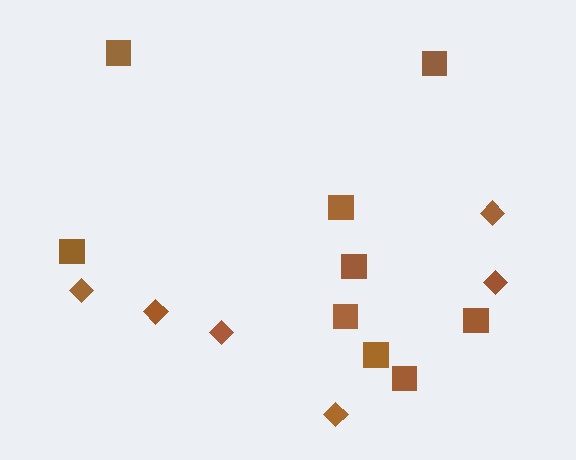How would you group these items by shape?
There are 2 groups: one group of squares (9) and one group of diamonds (6).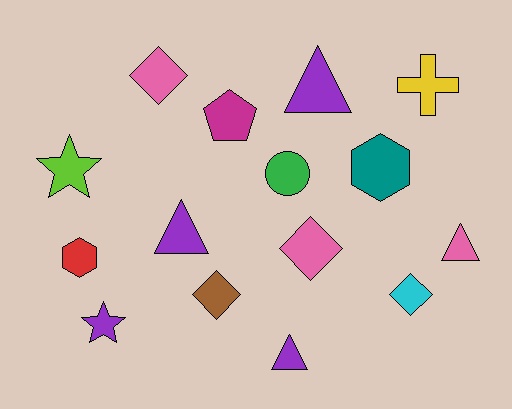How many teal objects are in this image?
There is 1 teal object.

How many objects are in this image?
There are 15 objects.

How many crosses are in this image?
There is 1 cross.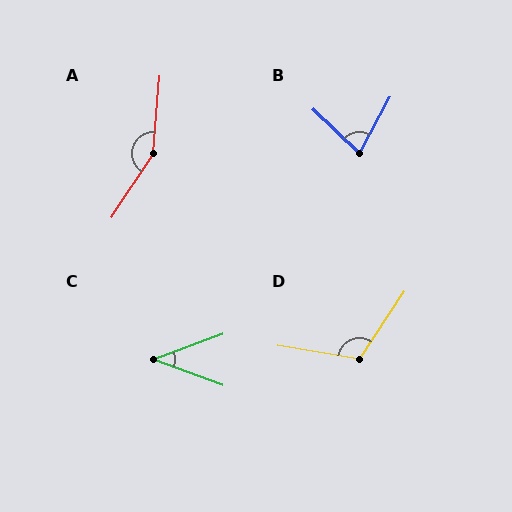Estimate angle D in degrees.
Approximately 114 degrees.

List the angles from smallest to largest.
C (40°), B (74°), D (114°), A (152°).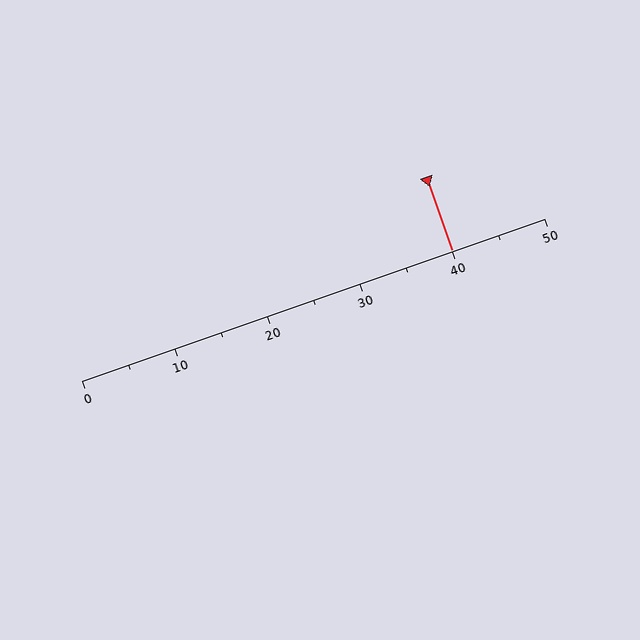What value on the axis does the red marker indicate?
The marker indicates approximately 40.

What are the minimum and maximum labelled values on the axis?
The axis runs from 0 to 50.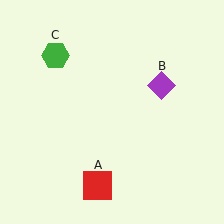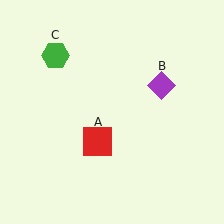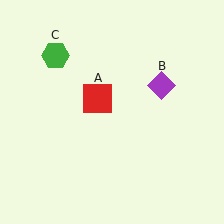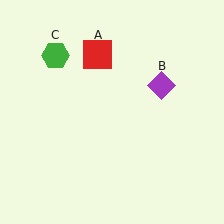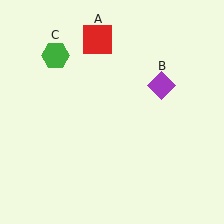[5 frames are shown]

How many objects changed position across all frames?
1 object changed position: red square (object A).